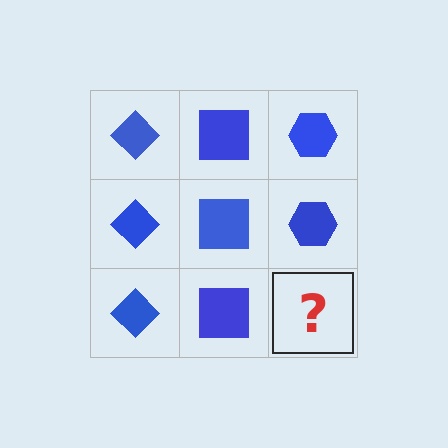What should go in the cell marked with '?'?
The missing cell should contain a blue hexagon.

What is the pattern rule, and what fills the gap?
The rule is that each column has a consistent shape. The gap should be filled with a blue hexagon.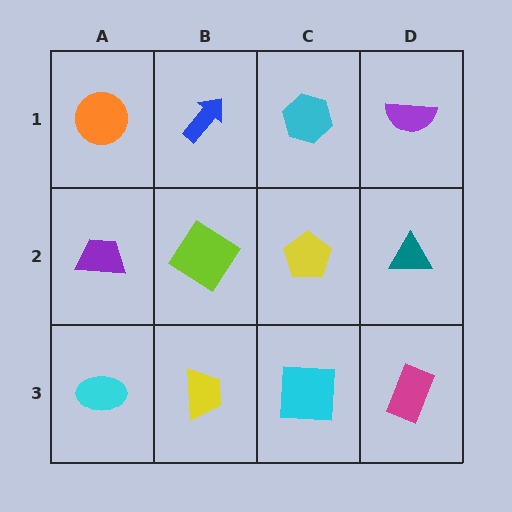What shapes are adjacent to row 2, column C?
A cyan hexagon (row 1, column C), a cyan square (row 3, column C), a lime diamond (row 2, column B), a teal triangle (row 2, column D).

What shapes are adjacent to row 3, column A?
A purple trapezoid (row 2, column A), a yellow trapezoid (row 3, column B).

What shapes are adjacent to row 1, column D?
A teal triangle (row 2, column D), a cyan hexagon (row 1, column C).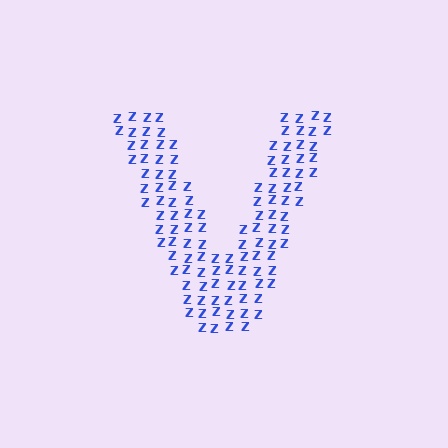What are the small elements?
The small elements are letter Z's.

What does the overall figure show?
The overall figure shows the letter V.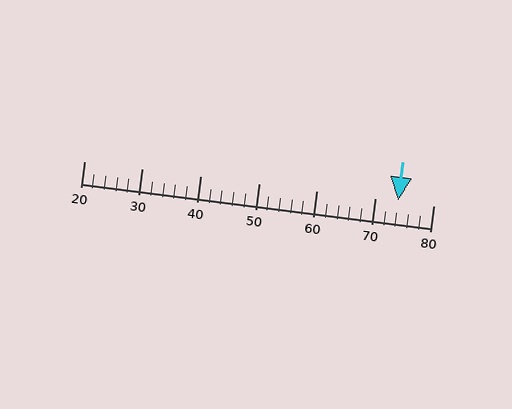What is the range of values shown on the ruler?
The ruler shows values from 20 to 80.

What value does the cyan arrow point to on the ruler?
The cyan arrow points to approximately 74.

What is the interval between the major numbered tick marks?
The major tick marks are spaced 10 units apart.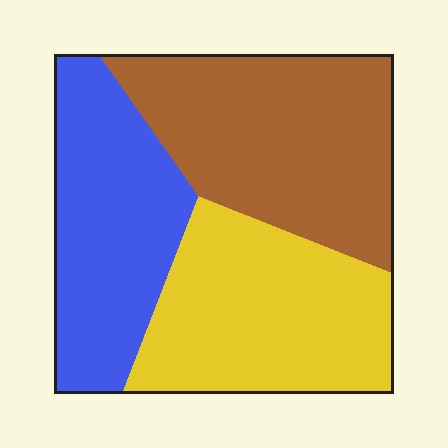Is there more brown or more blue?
Brown.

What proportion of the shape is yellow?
Yellow takes up about one third (1/3) of the shape.